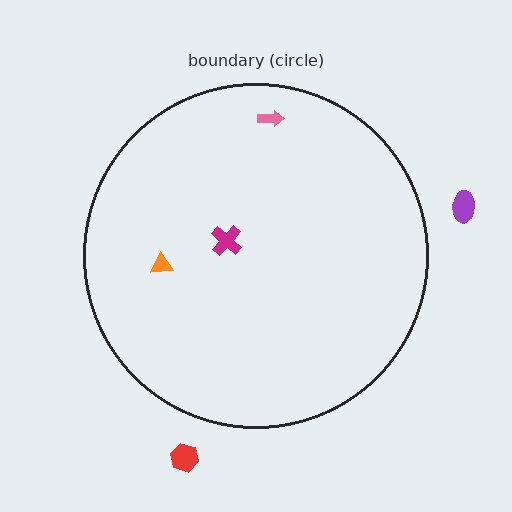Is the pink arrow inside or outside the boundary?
Inside.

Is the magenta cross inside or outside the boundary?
Inside.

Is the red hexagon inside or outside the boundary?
Outside.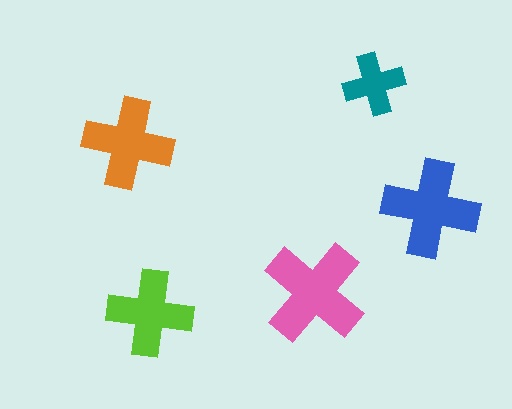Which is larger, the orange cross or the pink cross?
The pink one.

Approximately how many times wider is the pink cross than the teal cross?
About 1.5 times wider.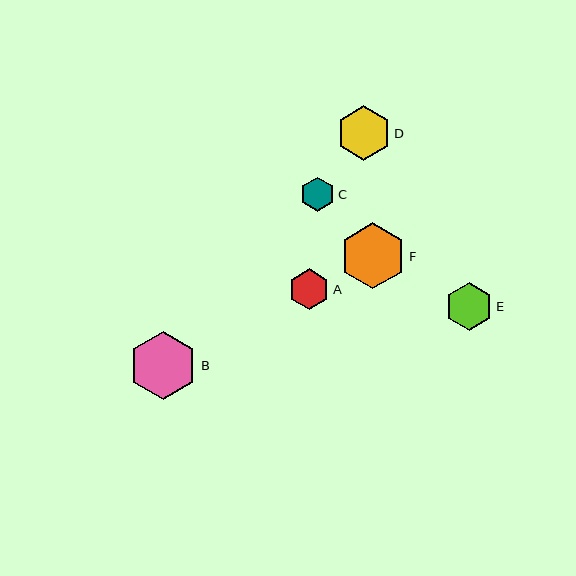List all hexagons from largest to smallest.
From largest to smallest: B, F, D, E, A, C.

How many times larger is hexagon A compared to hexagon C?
Hexagon A is approximately 1.2 times the size of hexagon C.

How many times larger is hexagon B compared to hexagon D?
Hexagon B is approximately 1.3 times the size of hexagon D.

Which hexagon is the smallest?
Hexagon C is the smallest with a size of approximately 34 pixels.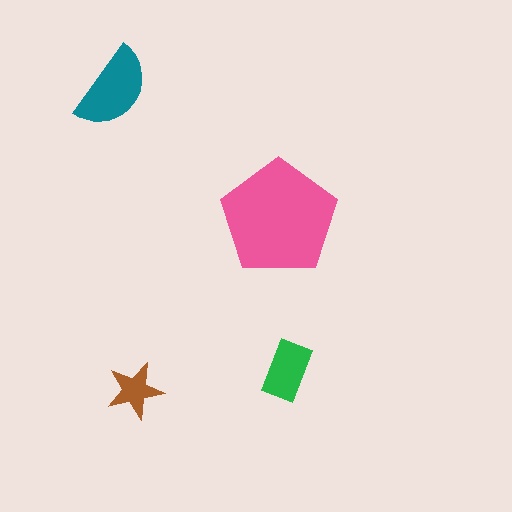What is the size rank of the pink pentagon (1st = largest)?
1st.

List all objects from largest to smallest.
The pink pentagon, the teal semicircle, the green rectangle, the brown star.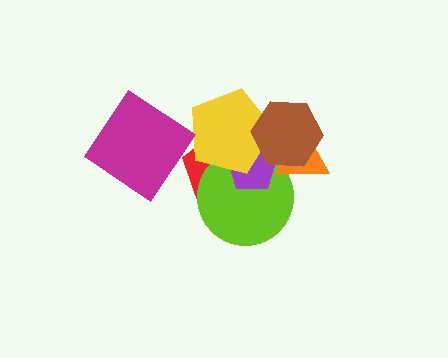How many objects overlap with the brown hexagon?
5 objects overlap with the brown hexagon.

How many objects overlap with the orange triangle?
3 objects overlap with the orange triangle.